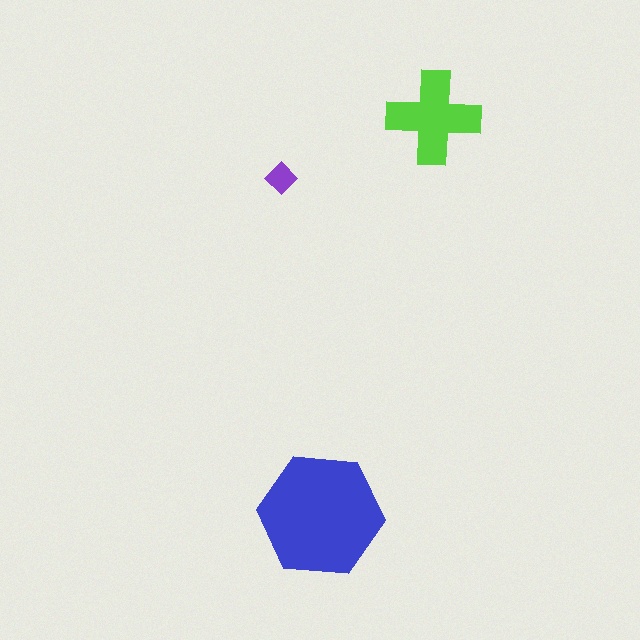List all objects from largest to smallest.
The blue hexagon, the lime cross, the purple diamond.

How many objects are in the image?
There are 3 objects in the image.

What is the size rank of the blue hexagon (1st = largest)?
1st.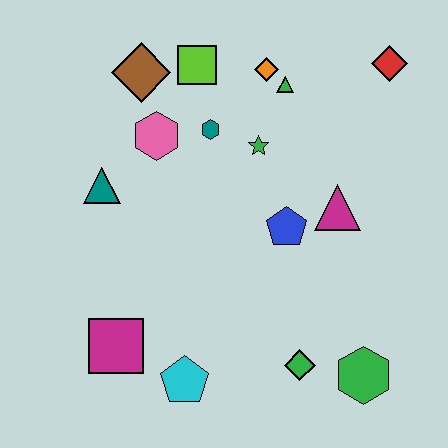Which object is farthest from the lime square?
The green hexagon is farthest from the lime square.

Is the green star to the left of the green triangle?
Yes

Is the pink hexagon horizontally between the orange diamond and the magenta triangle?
No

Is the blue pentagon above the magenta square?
Yes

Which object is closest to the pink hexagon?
The teal hexagon is closest to the pink hexagon.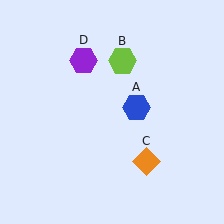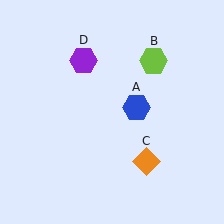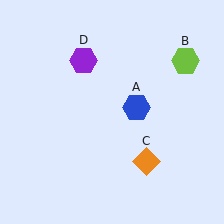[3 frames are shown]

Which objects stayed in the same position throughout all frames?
Blue hexagon (object A) and orange diamond (object C) and purple hexagon (object D) remained stationary.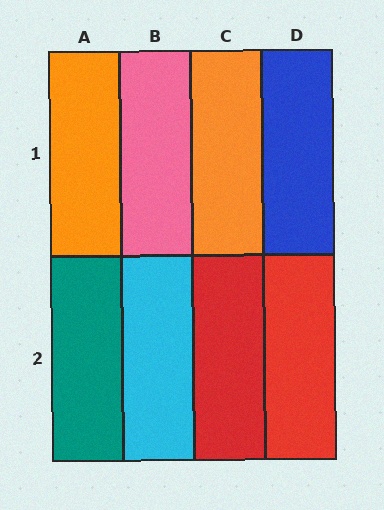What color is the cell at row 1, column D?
Blue.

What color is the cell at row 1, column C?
Orange.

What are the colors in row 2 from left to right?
Teal, cyan, red, red.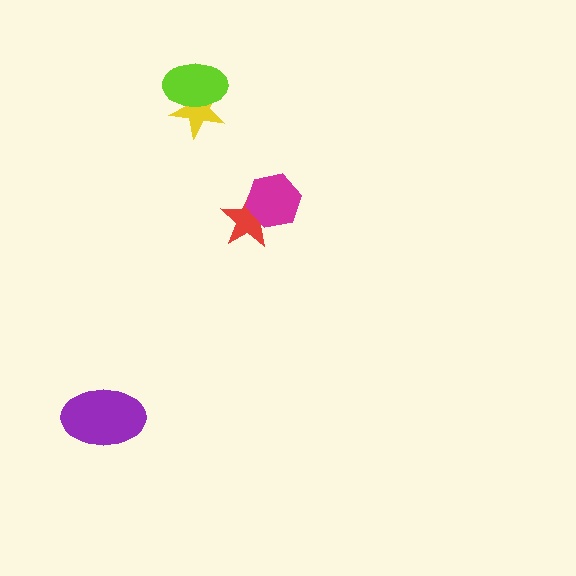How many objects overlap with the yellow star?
1 object overlaps with the yellow star.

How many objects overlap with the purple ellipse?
0 objects overlap with the purple ellipse.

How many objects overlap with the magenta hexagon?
1 object overlaps with the magenta hexagon.